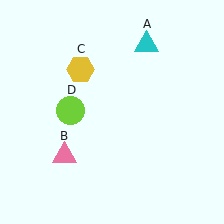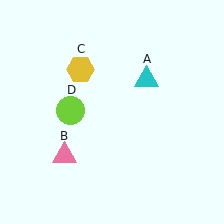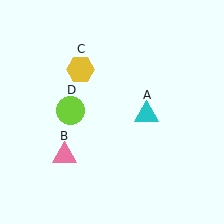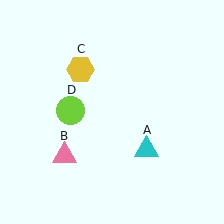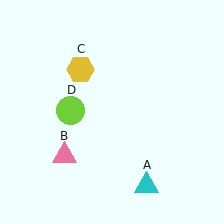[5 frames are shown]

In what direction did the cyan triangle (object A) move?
The cyan triangle (object A) moved down.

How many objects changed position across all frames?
1 object changed position: cyan triangle (object A).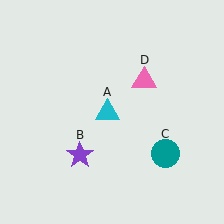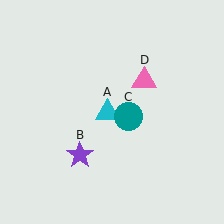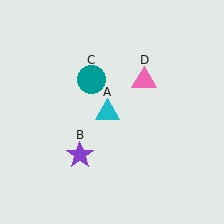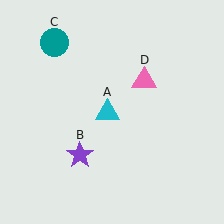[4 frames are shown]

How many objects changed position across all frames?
1 object changed position: teal circle (object C).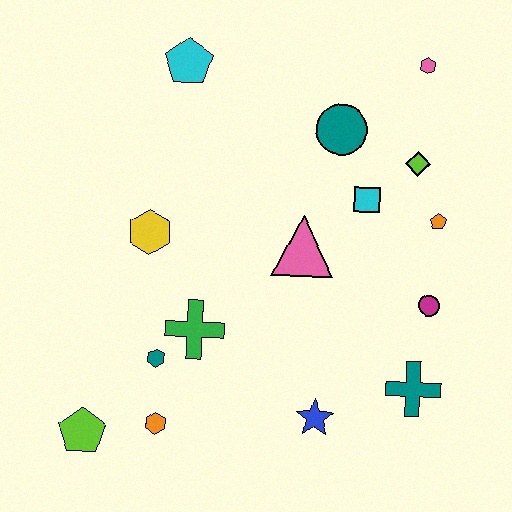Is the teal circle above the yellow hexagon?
Yes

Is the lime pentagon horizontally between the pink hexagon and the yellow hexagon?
No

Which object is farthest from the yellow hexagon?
The pink hexagon is farthest from the yellow hexagon.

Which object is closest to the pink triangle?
The cyan square is closest to the pink triangle.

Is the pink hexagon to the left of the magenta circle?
Yes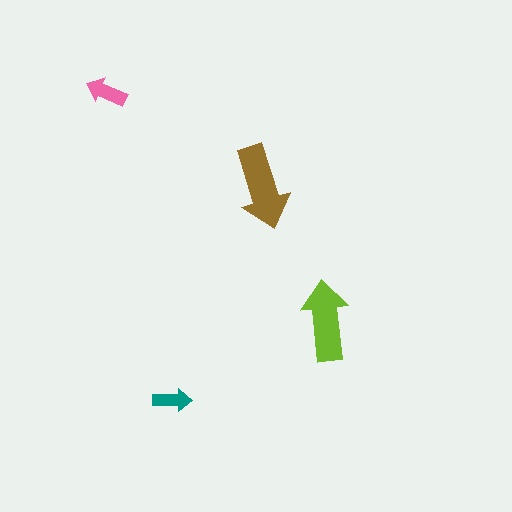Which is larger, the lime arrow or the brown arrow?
The brown one.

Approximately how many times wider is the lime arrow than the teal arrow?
About 2 times wider.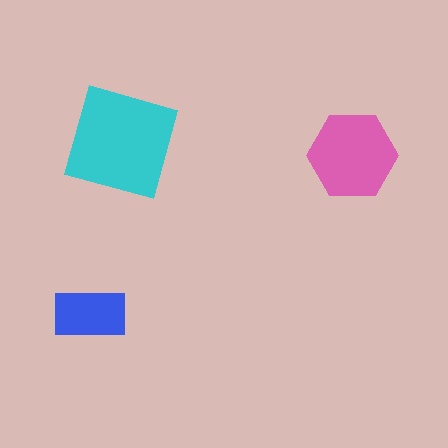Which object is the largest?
The cyan square.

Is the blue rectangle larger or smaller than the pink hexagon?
Smaller.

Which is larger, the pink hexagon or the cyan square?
The cyan square.